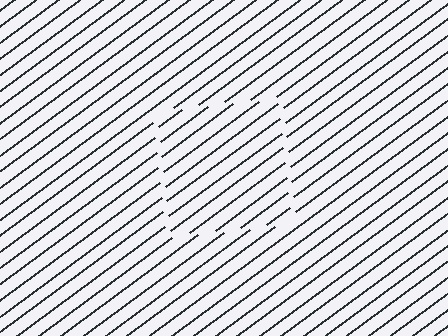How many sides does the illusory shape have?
4 sides — the line-ends trace a square.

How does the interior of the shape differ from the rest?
The interior of the shape contains the same grating, shifted by half a period — the contour is defined by the phase discontinuity where line-ends from the inner and outer gratings abut.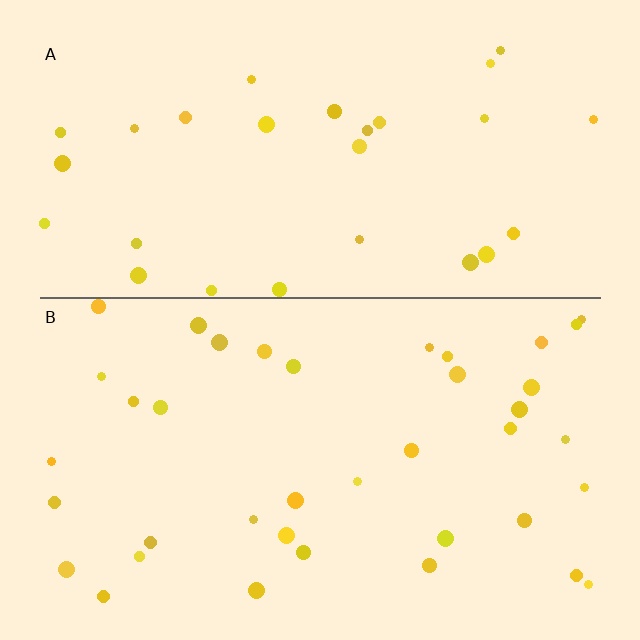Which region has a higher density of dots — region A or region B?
B (the bottom).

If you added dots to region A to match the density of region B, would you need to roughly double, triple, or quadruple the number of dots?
Approximately double.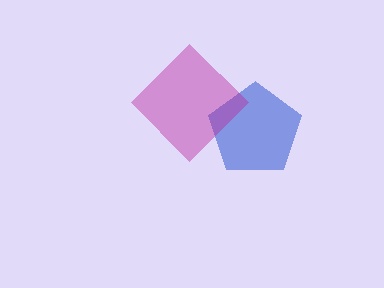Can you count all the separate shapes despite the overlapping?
Yes, there are 2 separate shapes.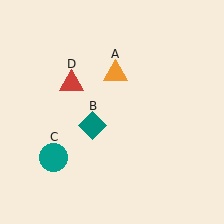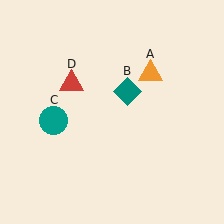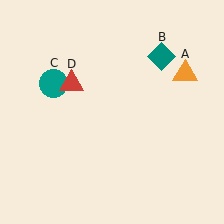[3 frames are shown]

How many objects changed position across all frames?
3 objects changed position: orange triangle (object A), teal diamond (object B), teal circle (object C).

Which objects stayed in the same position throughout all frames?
Red triangle (object D) remained stationary.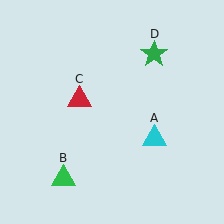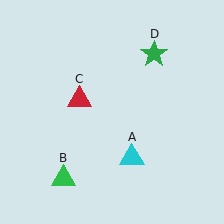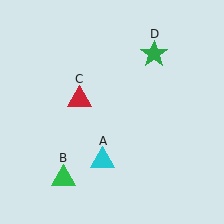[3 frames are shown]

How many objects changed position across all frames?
1 object changed position: cyan triangle (object A).